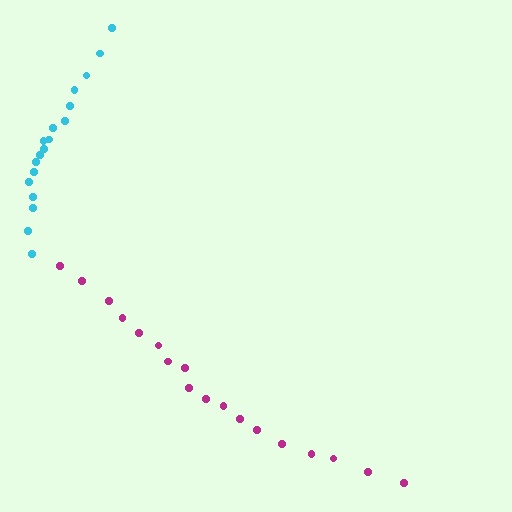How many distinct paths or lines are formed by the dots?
There are 2 distinct paths.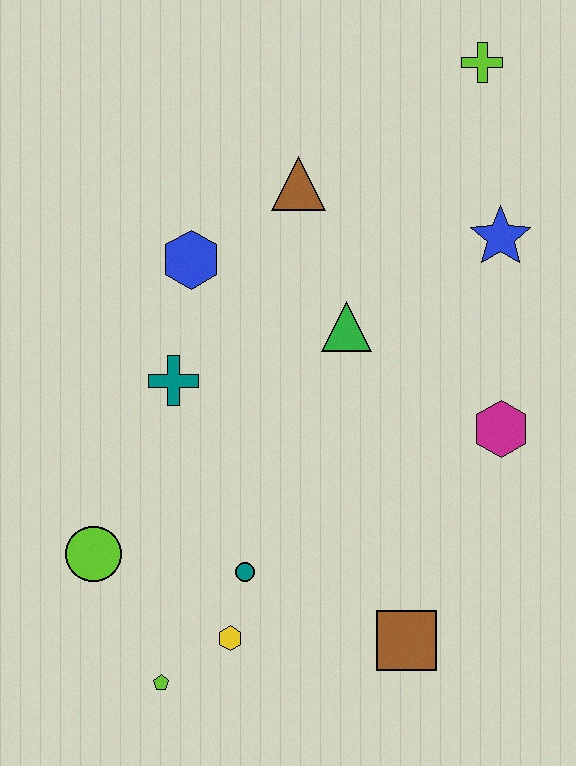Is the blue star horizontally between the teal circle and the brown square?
No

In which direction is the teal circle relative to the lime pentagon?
The teal circle is above the lime pentagon.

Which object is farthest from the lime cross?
The lime pentagon is farthest from the lime cross.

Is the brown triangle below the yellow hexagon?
No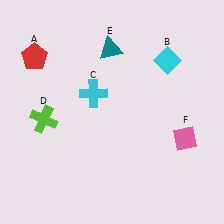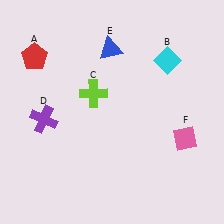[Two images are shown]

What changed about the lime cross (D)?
In Image 1, D is lime. In Image 2, it changed to purple.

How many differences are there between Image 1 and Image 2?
There are 3 differences between the two images.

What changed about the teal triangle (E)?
In Image 1, E is teal. In Image 2, it changed to blue.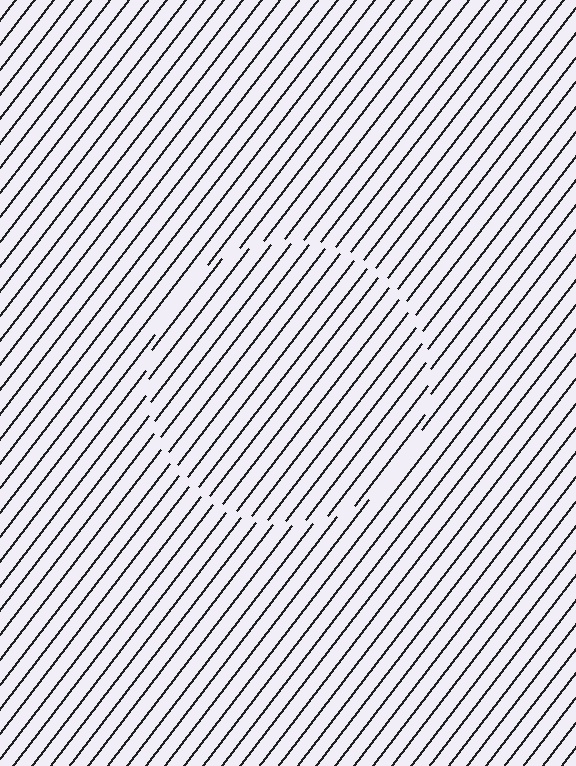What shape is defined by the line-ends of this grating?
An illusory circle. The interior of the shape contains the same grating, shifted by half a period — the contour is defined by the phase discontinuity where line-ends from the inner and outer gratings abut.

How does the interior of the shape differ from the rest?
The interior of the shape contains the same grating, shifted by half a period — the contour is defined by the phase discontinuity where line-ends from the inner and outer gratings abut.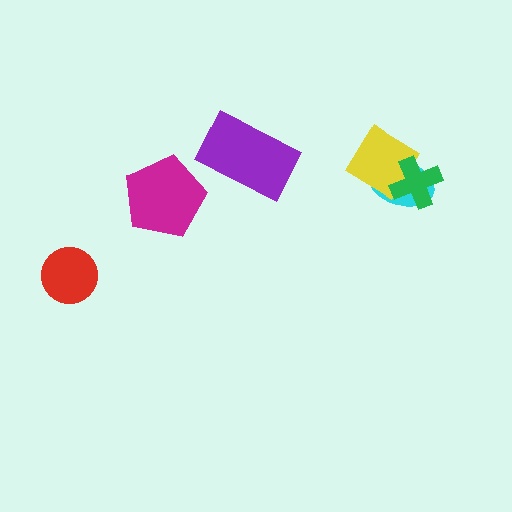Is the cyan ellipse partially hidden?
Yes, it is partially covered by another shape.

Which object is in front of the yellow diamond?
The green cross is in front of the yellow diamond.